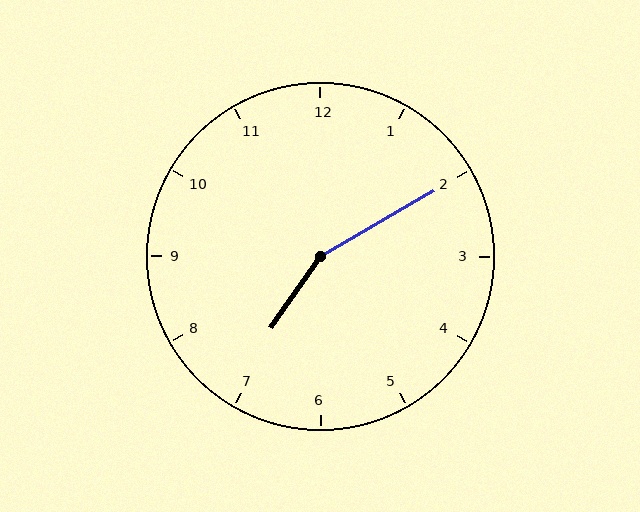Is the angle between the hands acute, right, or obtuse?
It is obtuse.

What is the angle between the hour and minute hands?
Approximately 155 degrees.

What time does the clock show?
7:10.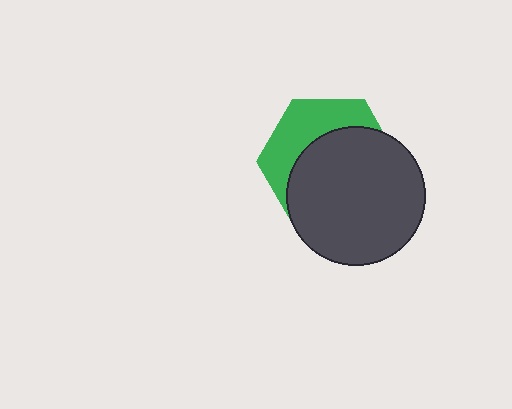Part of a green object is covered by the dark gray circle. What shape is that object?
It is a hexagon.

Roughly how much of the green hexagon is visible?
A small part of it is visible (roughly 37%).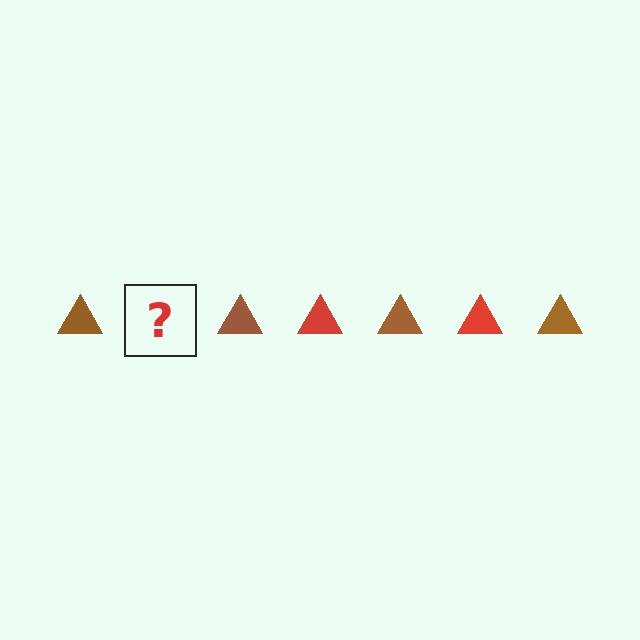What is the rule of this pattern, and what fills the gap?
The rule is that the pattern cycles through brown, red triangles. The gap should be filled with a red triangle.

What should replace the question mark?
The question mark should be replaced with a red triangle.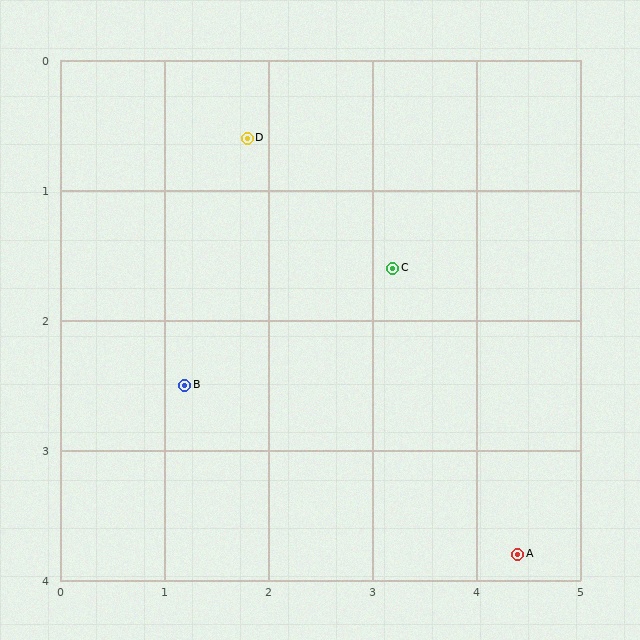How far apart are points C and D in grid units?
Points C and D are about 1.7 grid units apart.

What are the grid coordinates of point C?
Point C is at approximately (3.2, 1.6).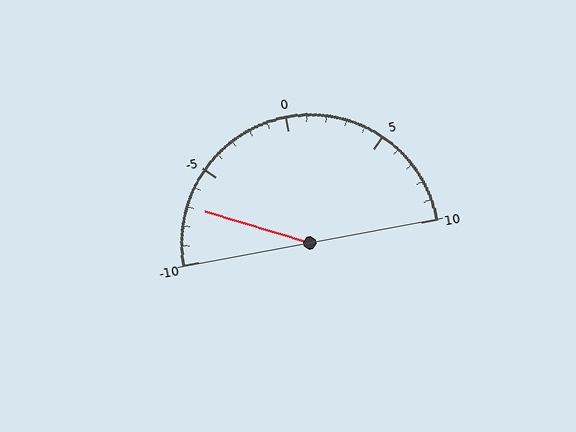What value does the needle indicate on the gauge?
The needle indicates approximately -7.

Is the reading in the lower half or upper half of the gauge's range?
The reading is in the lower half of the range (-10 to 10).